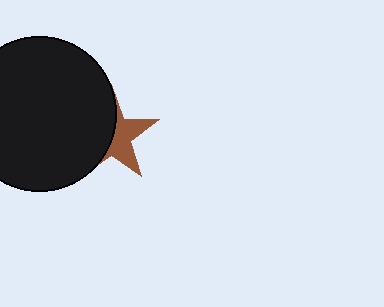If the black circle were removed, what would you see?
You would see the complete brown star.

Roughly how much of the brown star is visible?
About half of it is visible (roughly 45%).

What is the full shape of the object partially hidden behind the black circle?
The partially hidden object is a brown star.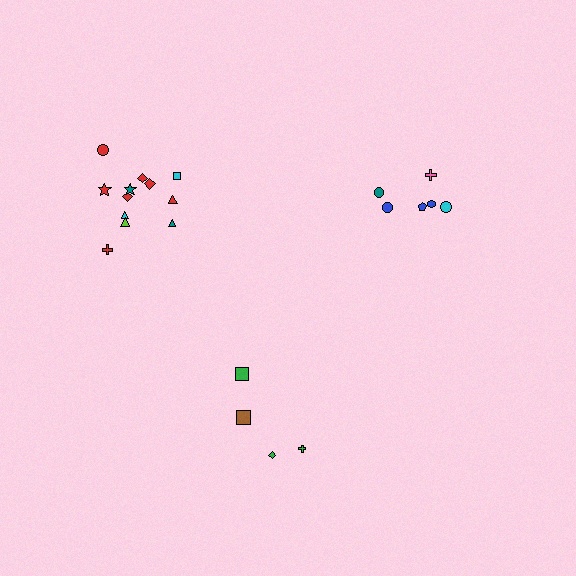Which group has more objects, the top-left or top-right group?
The top-left group.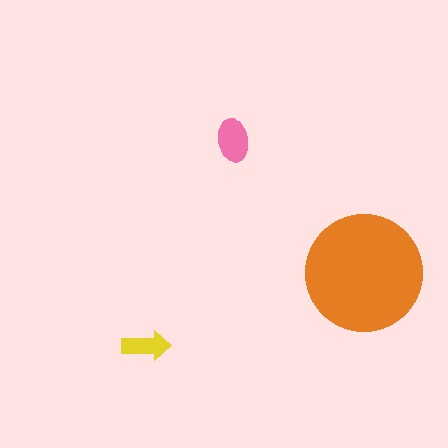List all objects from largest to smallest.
The orange circle, the pink ellipse, the yellow arrow.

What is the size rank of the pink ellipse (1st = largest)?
2nd.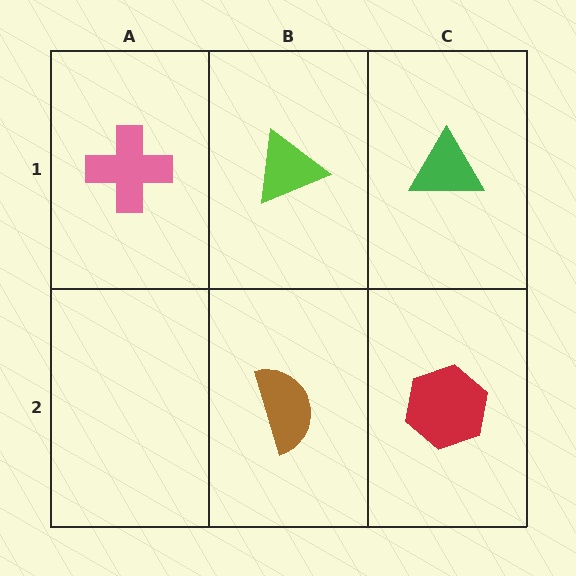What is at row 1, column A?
A pink cross.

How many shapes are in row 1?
3 shapes.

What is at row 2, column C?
A red hexagon.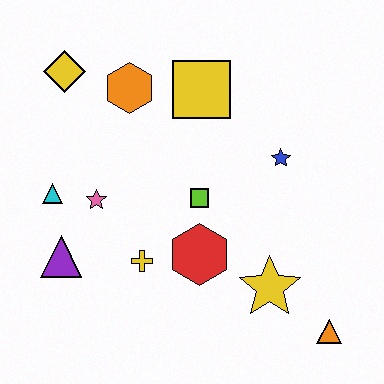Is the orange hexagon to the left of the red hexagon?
Yes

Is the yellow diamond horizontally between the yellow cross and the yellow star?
No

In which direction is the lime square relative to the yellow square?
The lime square is below the yellow square.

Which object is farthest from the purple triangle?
The orange triangle is farthest from the purple triangle.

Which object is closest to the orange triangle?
The yellow star is closest to the orange triangle.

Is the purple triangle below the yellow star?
No